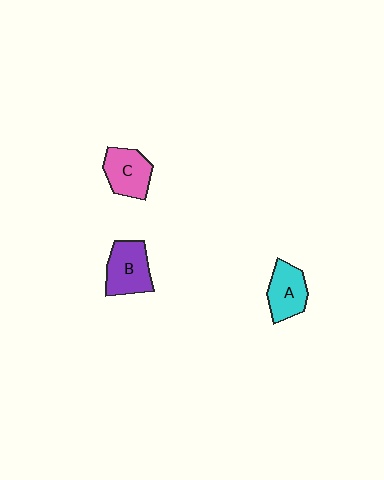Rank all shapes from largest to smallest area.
From largest to smallest: B (purple), C (pink), A (cyan).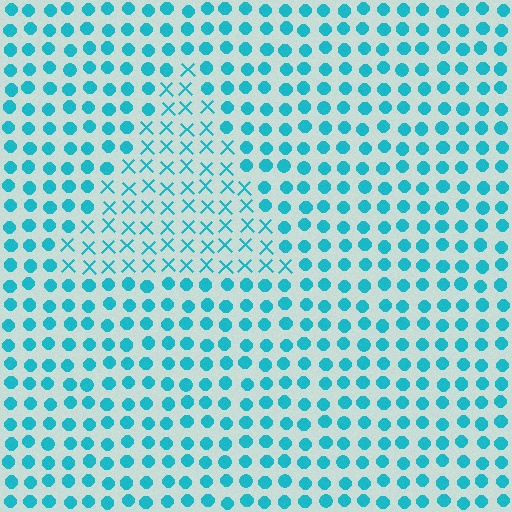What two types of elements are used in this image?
The image uses X marks inside the triangle region and circles outside it.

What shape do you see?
I see a triangle.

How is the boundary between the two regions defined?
The boundary is defined by a change in element shape: X marks inside vs. circles outside. All elements share the same color and spacing.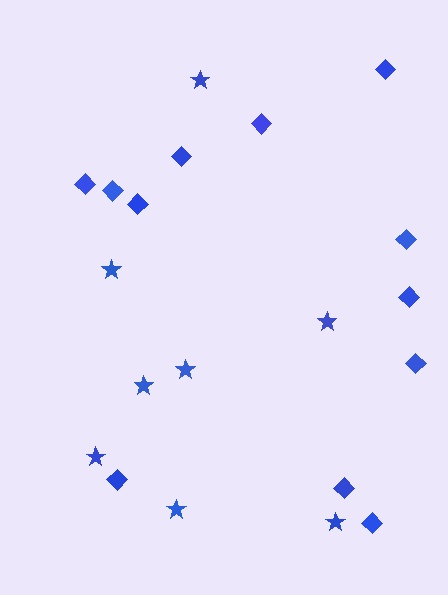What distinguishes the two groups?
There are 2 groups: one group of diamonds (12) and one group of stars (8).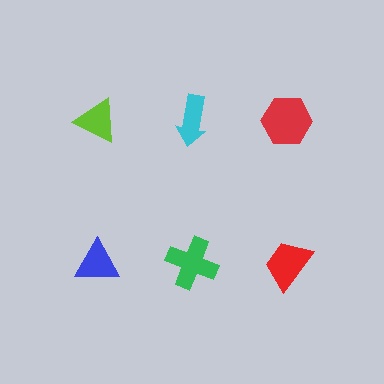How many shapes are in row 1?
3 shapes.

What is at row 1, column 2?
A cyan arrow.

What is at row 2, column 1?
A blue triangle.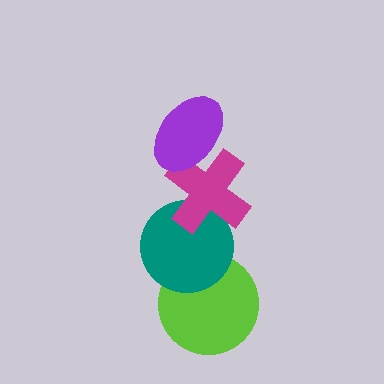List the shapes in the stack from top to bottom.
From top to bottom: the purple ellipse, the magenta cross, the teal circle, the lime circle.